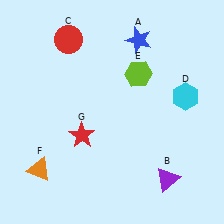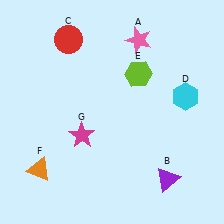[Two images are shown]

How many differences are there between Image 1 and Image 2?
There are 2 differences between the two images.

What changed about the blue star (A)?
In Image 1, A is blue. In Image 2, it changed to pink.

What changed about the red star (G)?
In Image 1, G is red. In Image 2, it changed to magenta.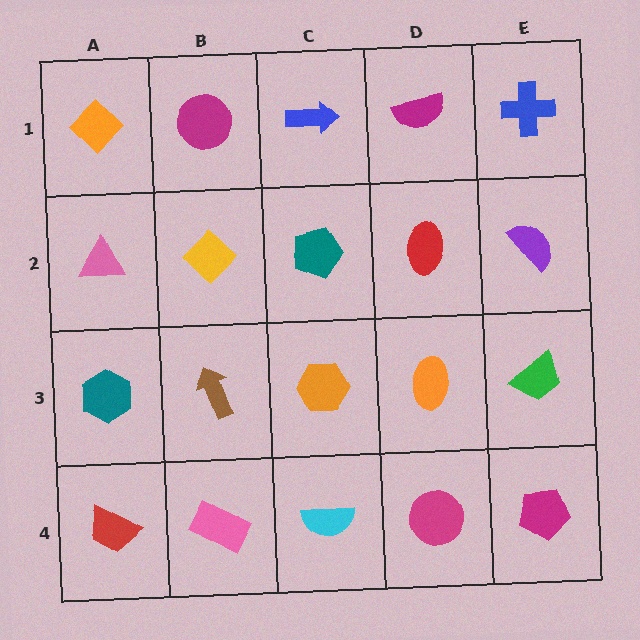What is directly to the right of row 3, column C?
An orange ellipse.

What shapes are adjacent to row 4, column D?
An orange ellipse (row 3, column D), a cyan semicircle (row 4, column C), a magenta pentagon (row 4, column E).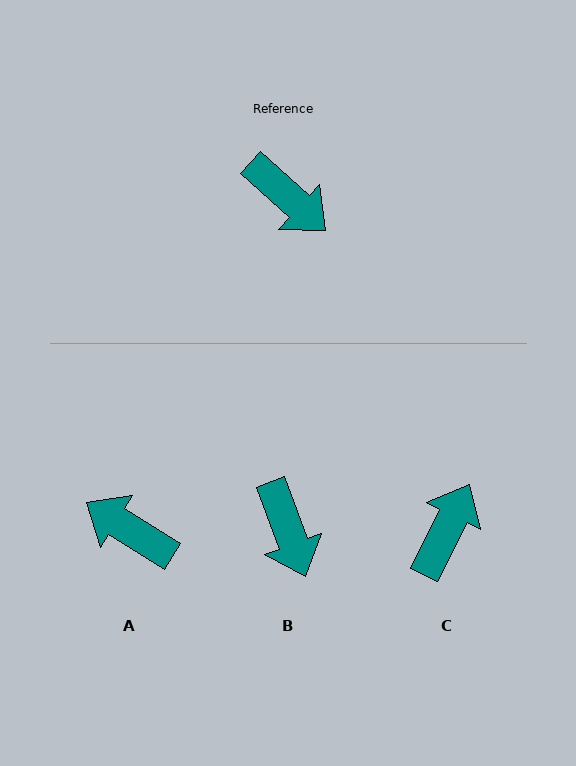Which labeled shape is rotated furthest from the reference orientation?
A, about 169 degrees away.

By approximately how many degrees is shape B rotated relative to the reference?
Approximately 27 degrees clockwise.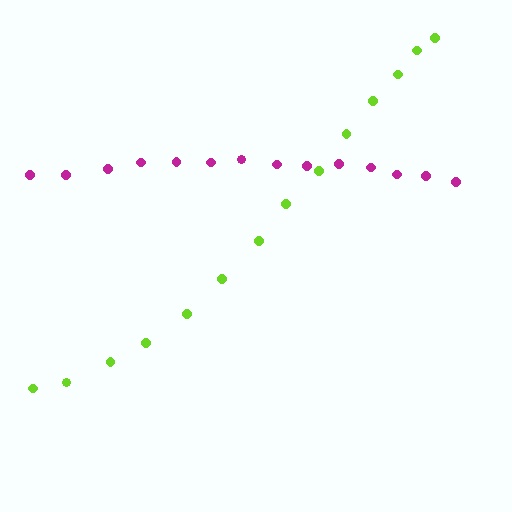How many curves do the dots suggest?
There are 2 distinct paths.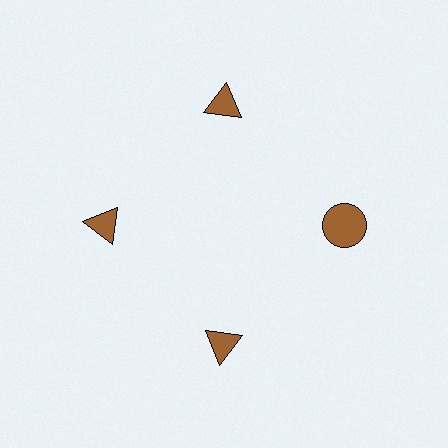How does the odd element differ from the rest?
It has a different shape: circle instead of triangle.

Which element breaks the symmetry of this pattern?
The brown circle at roughly the 3 o'clock position breaks the symmetry. All other shapes are brown triangles.